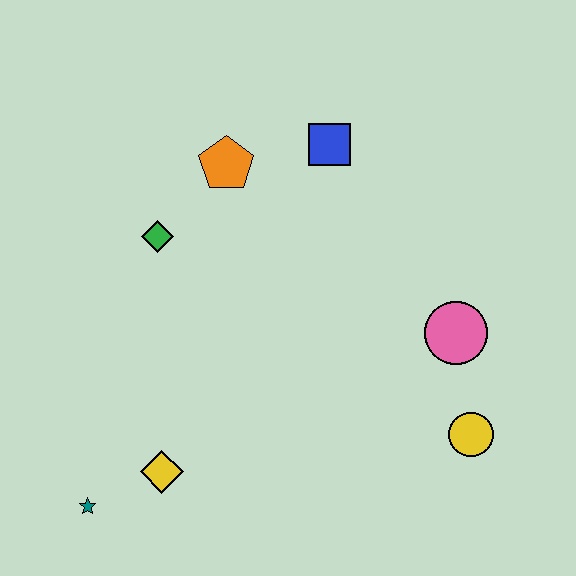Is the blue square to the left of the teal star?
No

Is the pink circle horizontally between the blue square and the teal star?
No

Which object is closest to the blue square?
The orange pentagon is closest to the blue square.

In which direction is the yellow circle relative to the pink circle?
The yellow circle is below the pink circle.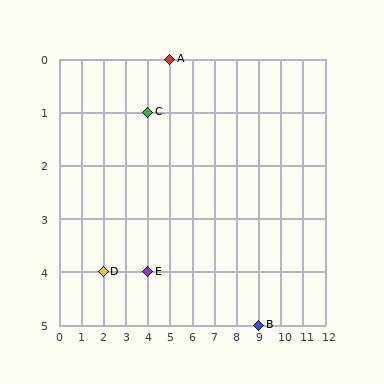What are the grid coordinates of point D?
Point D is at grid coordinates (2, 4).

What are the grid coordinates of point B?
Point B is at grid coordinates (9, 5).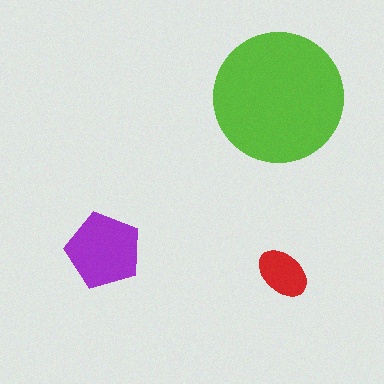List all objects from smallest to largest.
The red ellipse, the purple pentagon, the lime circle.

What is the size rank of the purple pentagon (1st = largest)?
2nd.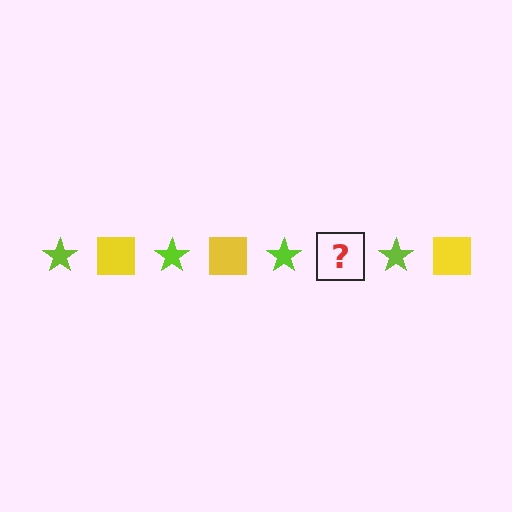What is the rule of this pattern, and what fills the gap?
The rule is that the pattern alternates between lime star and yellow square. The gap should be filled with a yellow square.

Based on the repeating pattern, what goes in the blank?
The blank should be a yellow square.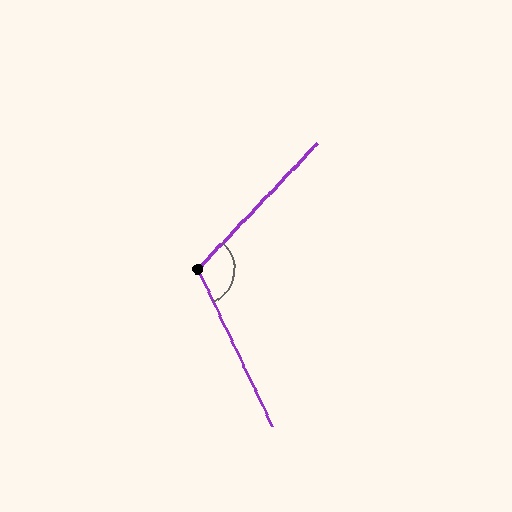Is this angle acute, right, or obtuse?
It is obtuse.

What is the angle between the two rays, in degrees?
Approximately 111 degrees.